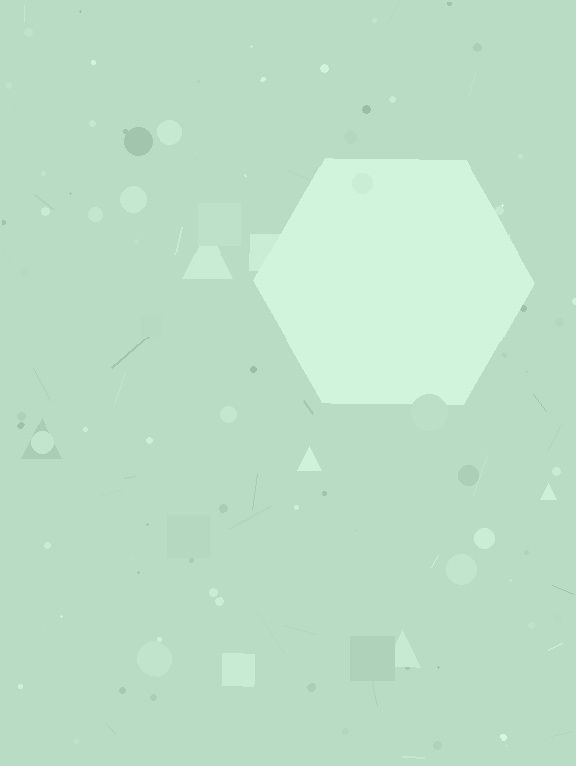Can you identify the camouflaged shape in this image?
The camouflaged shape is a hexagon.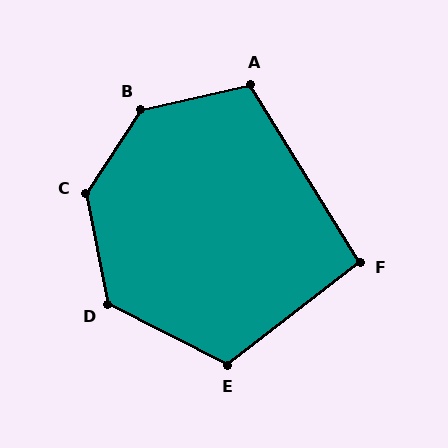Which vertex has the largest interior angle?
B, at approximately 136 degrees.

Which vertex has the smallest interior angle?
F, at approximately 96 degrees.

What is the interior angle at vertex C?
Approximately 136 degrees (obtuse).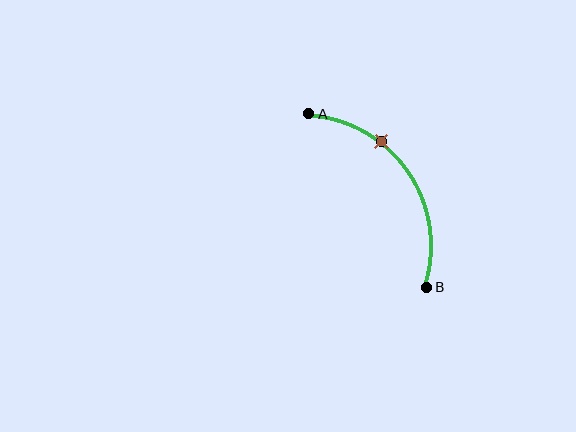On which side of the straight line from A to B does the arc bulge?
The arc bulges above and to the right of the straight line connecting A and B.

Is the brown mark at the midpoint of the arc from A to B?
No. The brown mark lies on the arc but is closer to endpoint A. The arc midpoint would be at the point on the curve equidistant along the arc from both A and B.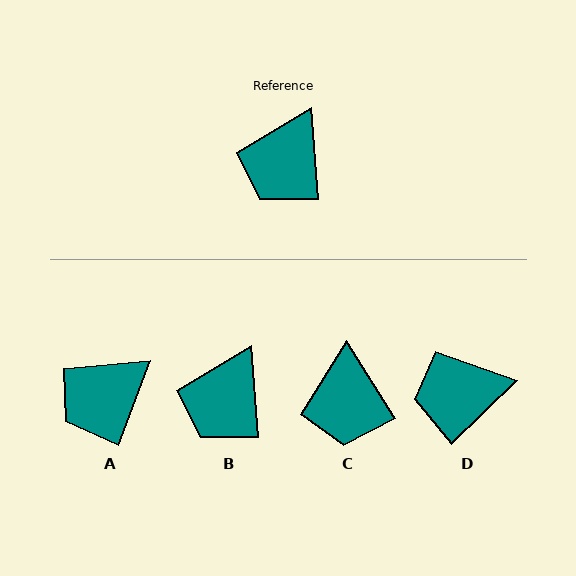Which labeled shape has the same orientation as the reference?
B.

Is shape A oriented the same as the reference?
No, it is off by about 25 degrees.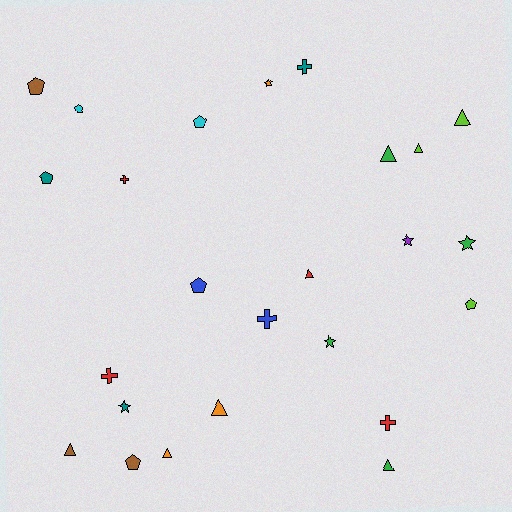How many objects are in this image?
There are 25 objects.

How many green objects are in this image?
There are 4 green objects.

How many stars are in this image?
There are 5 stars.